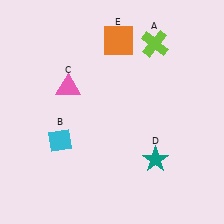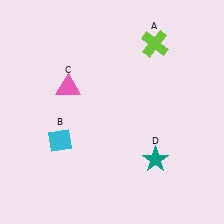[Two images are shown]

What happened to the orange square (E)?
The orange square (E) was removed in Image 2. It was in the top-right area of Image 1.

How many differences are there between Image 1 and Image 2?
There is 1 difference between the two images.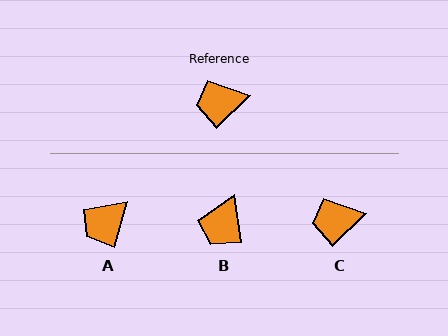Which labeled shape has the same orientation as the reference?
C.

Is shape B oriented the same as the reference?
No, it is off by about 55 degrees.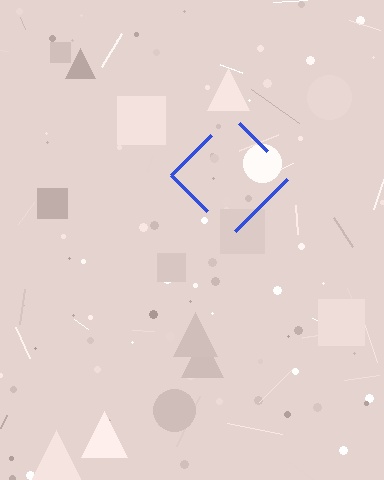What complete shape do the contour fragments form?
The contour fragments form a diamond.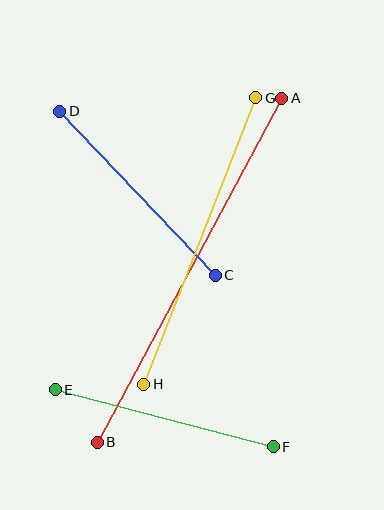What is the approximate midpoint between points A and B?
The midpoint is at approximately (189, 270) pixels.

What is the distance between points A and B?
The distance is approximately 390 pixels.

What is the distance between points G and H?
The distance is approximately 308 pixels.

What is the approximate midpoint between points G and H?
The midpoint is at approximately (200, 241) pixels.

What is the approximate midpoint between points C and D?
The midpoint is at approximately (138, 193) pixels.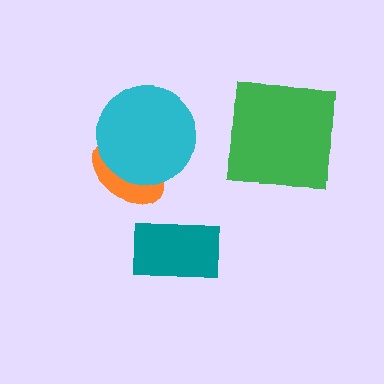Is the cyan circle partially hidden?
No, no other shape covers it.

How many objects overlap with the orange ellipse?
1 object overlaps with the orange ellipse.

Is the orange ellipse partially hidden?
Yes, it is partially covered by another shape.